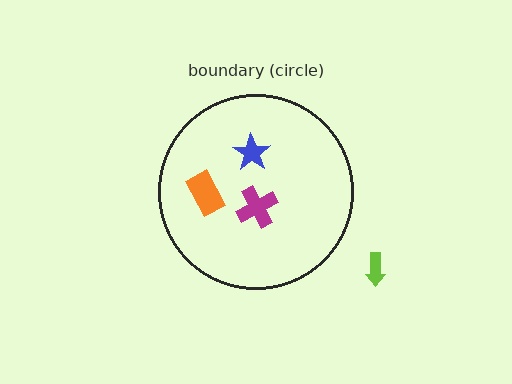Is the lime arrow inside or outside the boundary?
Outside.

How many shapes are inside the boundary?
3 inside, 1 outside.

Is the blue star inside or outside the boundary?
Inside.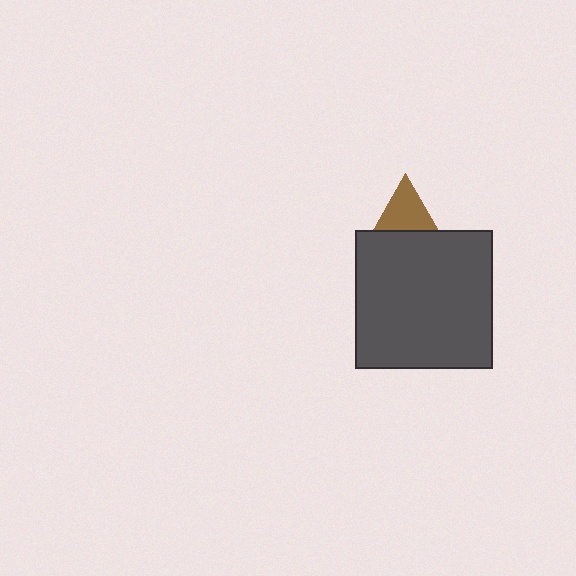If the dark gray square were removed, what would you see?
You would see the complete brown triangle.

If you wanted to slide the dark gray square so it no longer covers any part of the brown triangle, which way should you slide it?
Slide it down — that is the most direct way to separate the two shapes.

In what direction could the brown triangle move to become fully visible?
The brown triangle could move up. That would shift it out from behind the dark gray square entirely.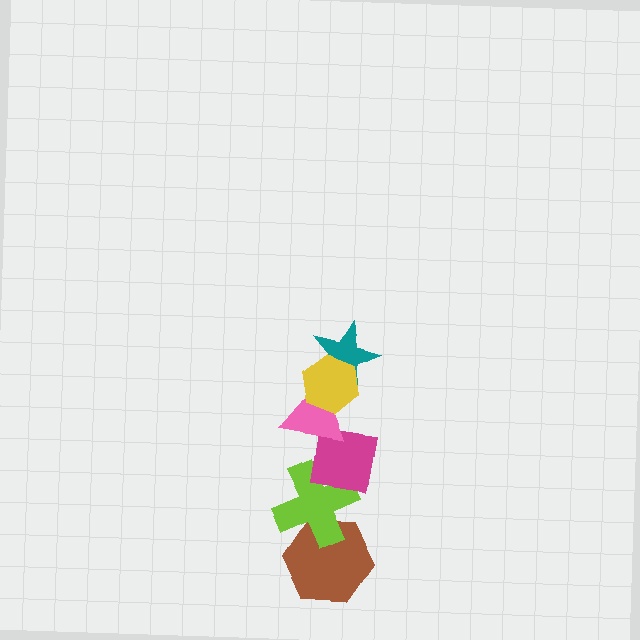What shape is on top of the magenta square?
The pink triangle is on top of the magenta square.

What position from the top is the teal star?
The teal star is 2nd from the top.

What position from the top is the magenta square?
The magenta square is 4th from the top.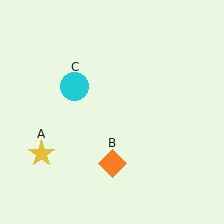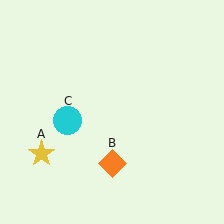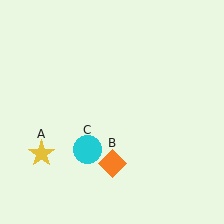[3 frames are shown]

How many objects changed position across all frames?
1 object changed position: cyan circle (object C).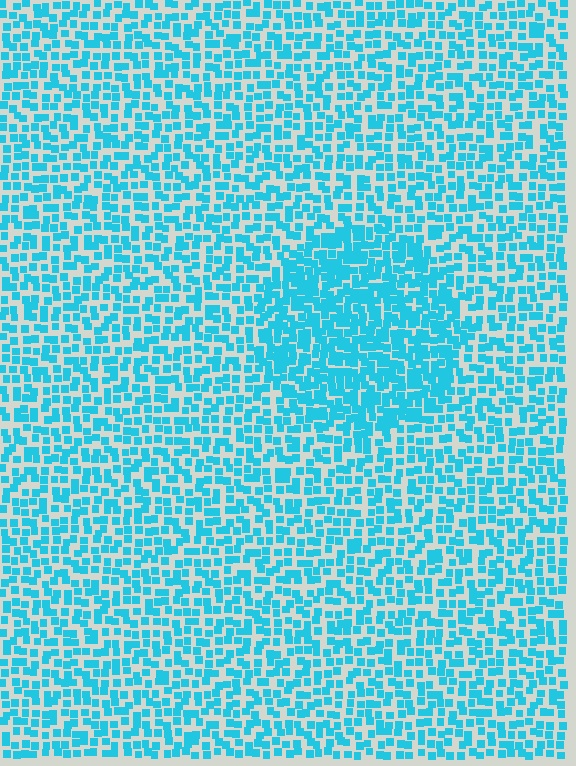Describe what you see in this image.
The image contains small cyan elements arranged at two different densities. A circle-shaped region is visible where the elements are more densely packed than the surrounding area.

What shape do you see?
I see a circle.